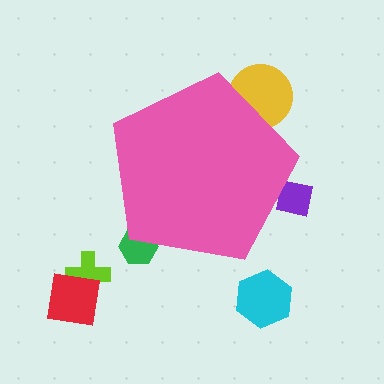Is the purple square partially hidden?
Yes, the purple square is partially hidden behind the pink pentagon.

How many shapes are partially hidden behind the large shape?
3 shapes are partially hidden.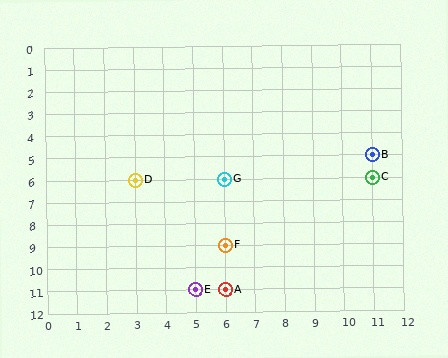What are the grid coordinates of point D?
Point D is at grid coordinates (3, 6).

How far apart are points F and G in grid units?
Points F and G are 3 rows apart.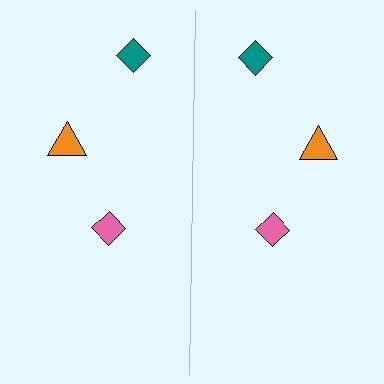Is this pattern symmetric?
Yes, this pattern has bilateral (reflection) symmetry.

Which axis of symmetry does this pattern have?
The pattern has a vertical axis of symmetry running through the center of the image.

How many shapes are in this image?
There are 6 shapes in this image.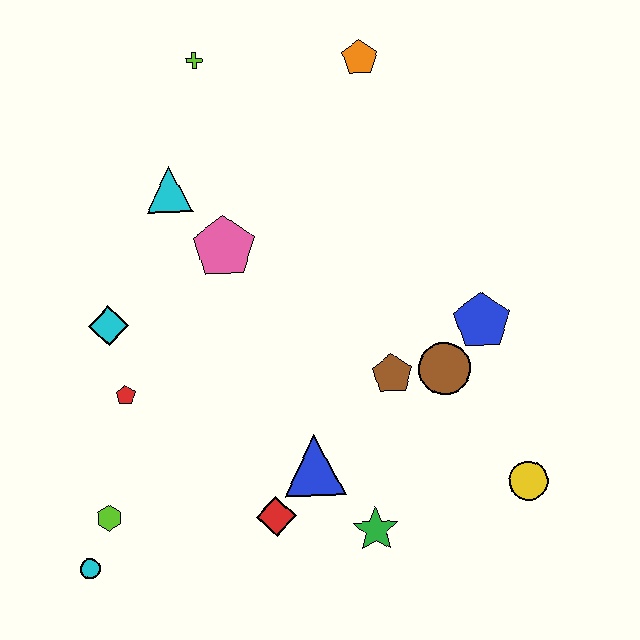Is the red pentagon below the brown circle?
Yes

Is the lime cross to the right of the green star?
No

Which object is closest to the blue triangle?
The red diamond is closest to the blue triangle.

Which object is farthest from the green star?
The lime cross is farthest from the green star.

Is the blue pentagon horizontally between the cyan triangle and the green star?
No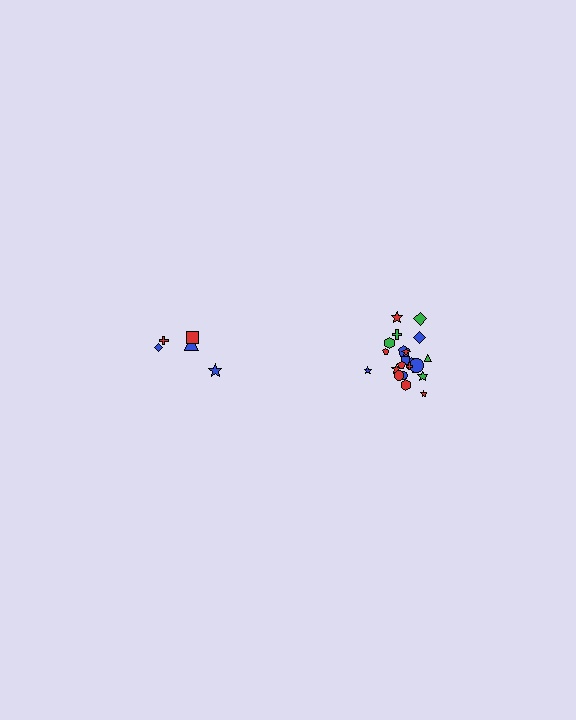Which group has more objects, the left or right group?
The right group.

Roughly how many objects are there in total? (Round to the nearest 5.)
Roughly 25 objects in total.